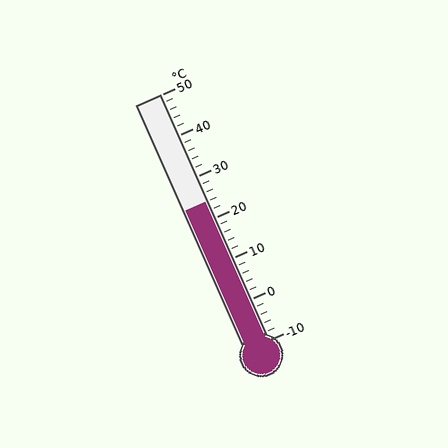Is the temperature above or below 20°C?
The temperature is above 20°C.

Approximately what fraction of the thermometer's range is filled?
The thermometer is filled to approximately 55% of its range.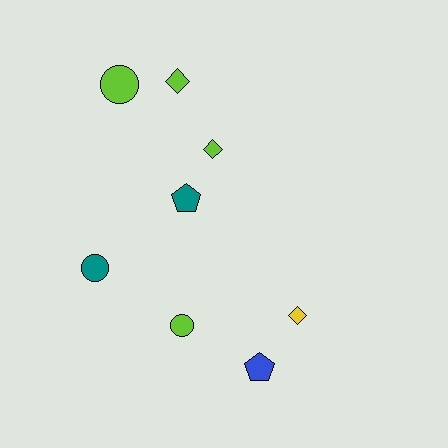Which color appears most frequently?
Lime, with 4 objects.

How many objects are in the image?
There are 8 objects.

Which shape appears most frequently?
Diamond, with 3 objects.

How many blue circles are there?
There are no blue circles.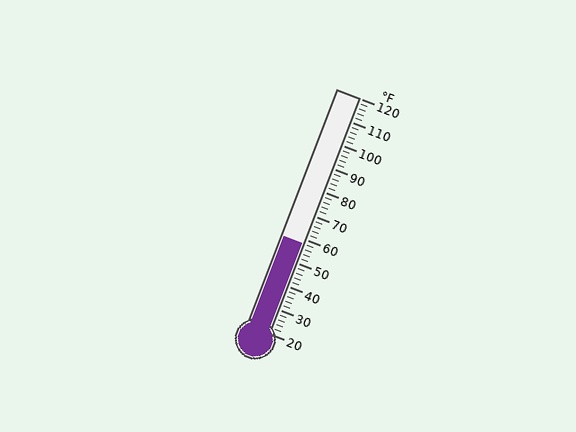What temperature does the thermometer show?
The thermometer shows approximately 58°F.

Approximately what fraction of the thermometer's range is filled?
The thermometer is filled to approximately 40% of its range.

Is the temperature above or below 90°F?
The temperature is below 90°F.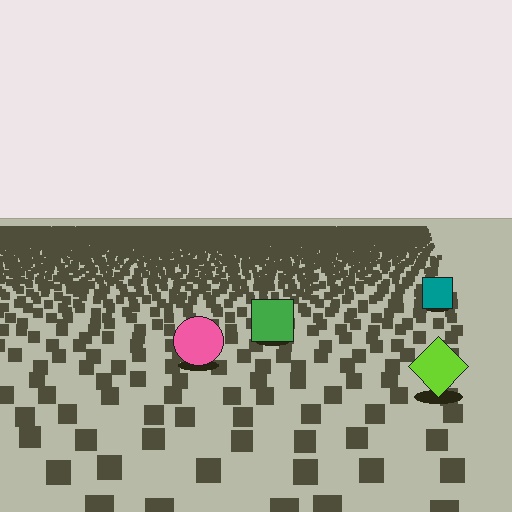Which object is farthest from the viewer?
The teal square is farthest from the viewer. It appears smaller and the ground texture around it is denser.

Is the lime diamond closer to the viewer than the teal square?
Yes. The lime diamond is closer — you can tell from the texture gradient: the ground texture is coarser near it.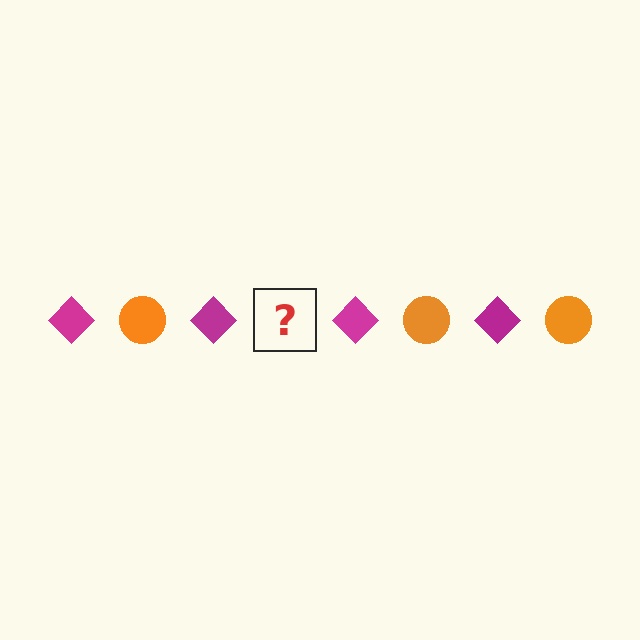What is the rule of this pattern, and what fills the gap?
The rule is that the pattern alternates between magenta diamond and orange circle. The gap should be filled with an orange circle.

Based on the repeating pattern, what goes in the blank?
The blank should be an orange circle.